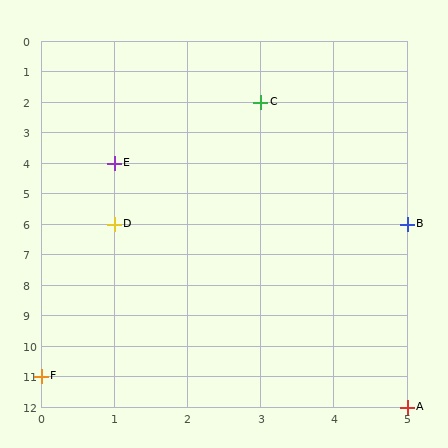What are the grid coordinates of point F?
Point F is at grid coordinates (0, 11).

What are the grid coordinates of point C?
Point C is at grid coordinates (3, 2).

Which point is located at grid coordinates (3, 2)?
Point C is at (3, 2).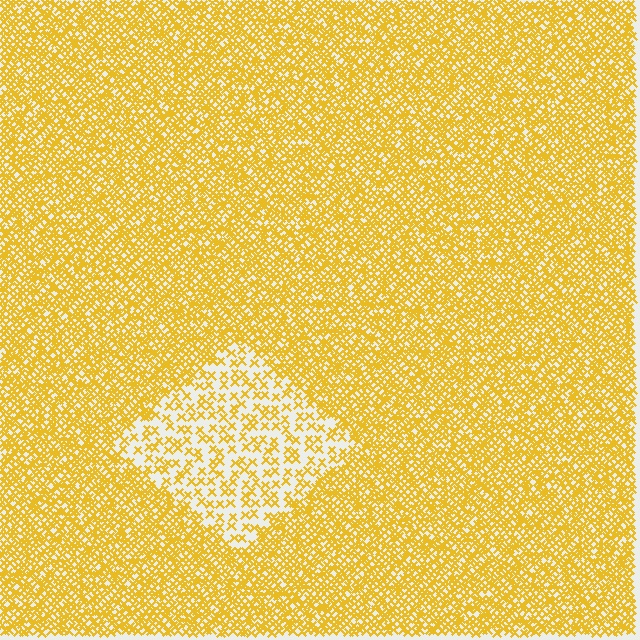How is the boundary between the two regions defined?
The boundary is defined by a change in element density (approximately 2.6x ratio). All elements are the same color, size, and shape.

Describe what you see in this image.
The image contains small yellow elements arranged at two different densities. A diamond-shaped region is visible where the elements are less densely packed than the surrounding area.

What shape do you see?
I see a diamond.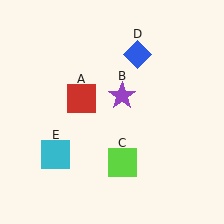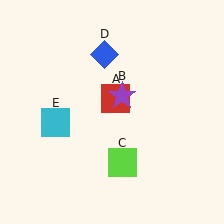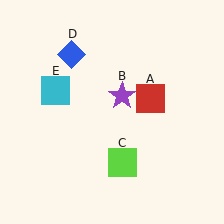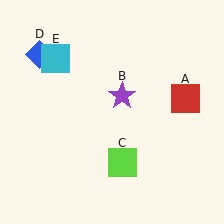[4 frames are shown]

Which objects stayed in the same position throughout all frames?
Purple star (object B) and lime square (object C) remained stationary.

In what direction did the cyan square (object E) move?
The cyan square (object E) moved up.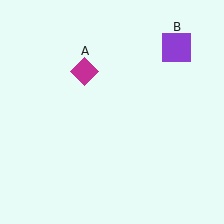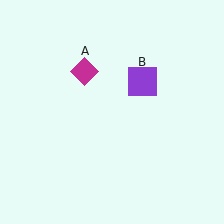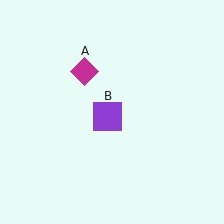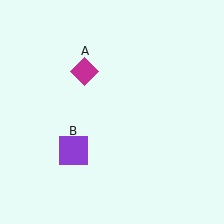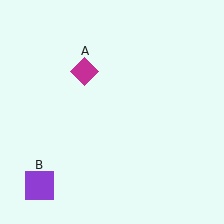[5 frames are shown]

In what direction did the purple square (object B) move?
The purple square (object B) moved down and to the left.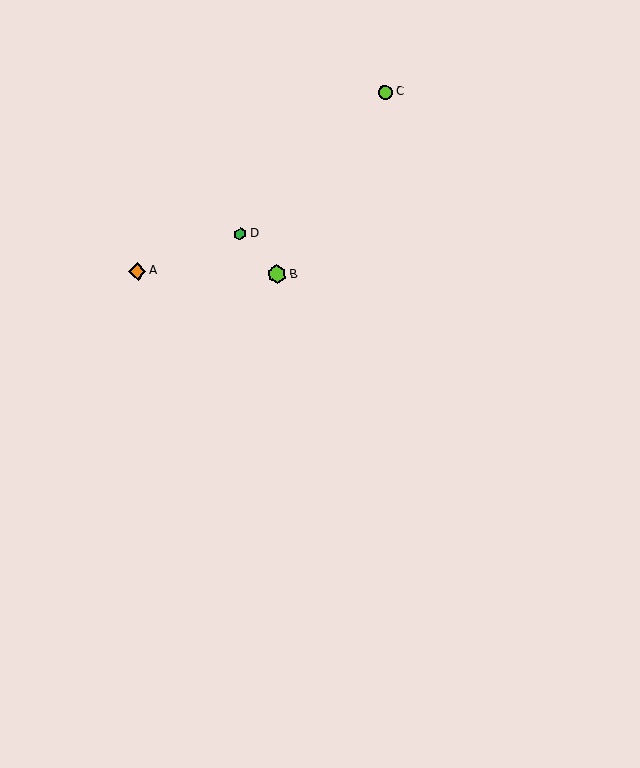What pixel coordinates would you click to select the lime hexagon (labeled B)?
Click at (277, 274) to select the lime hexagon B.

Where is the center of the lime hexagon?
The center of the lime hexagon is at (277, 274).